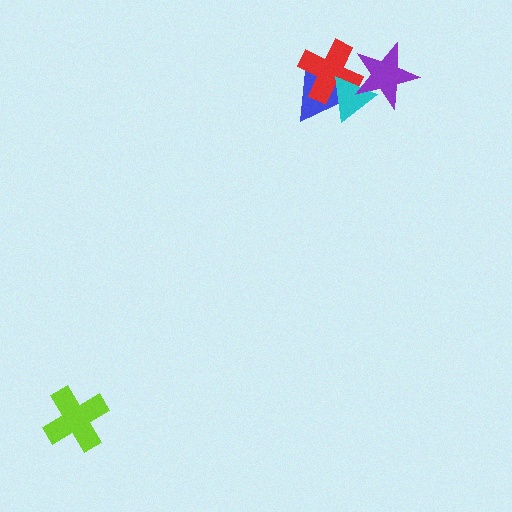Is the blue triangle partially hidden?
Yes, it is partially covered by another shape.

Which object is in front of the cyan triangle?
The purple star is in front of the cyan triangle.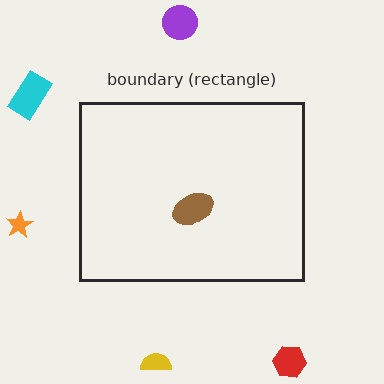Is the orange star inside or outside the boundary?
Outside.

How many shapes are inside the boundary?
1 inside, 5 outside.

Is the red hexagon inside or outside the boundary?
Outside.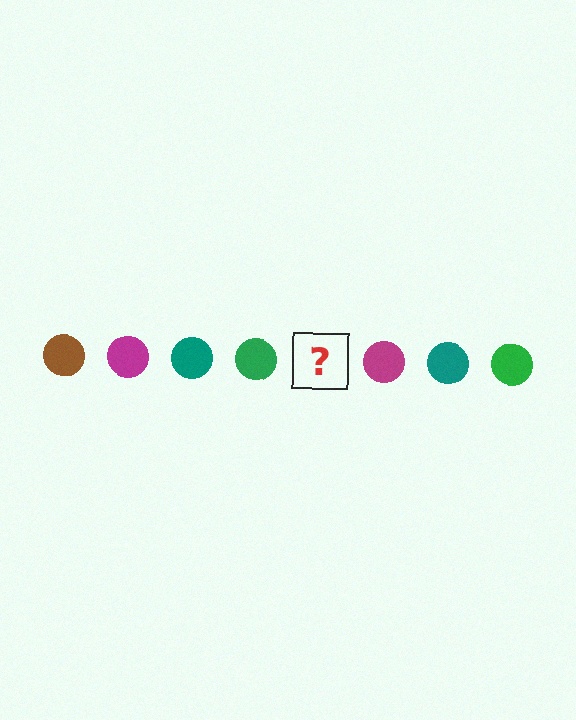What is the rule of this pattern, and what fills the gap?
The rule is that the pattern cycles through brown, magenta, teal, green circles. The gap should be filled with a brown circle.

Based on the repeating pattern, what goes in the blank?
The blank should be a brown circle.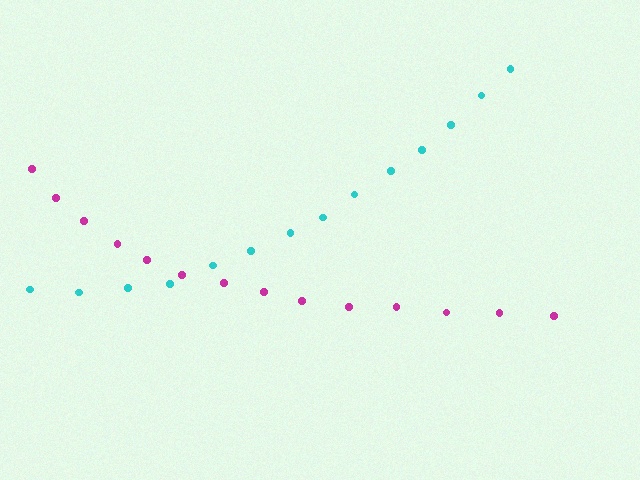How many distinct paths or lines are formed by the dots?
There are 2 distinct paths.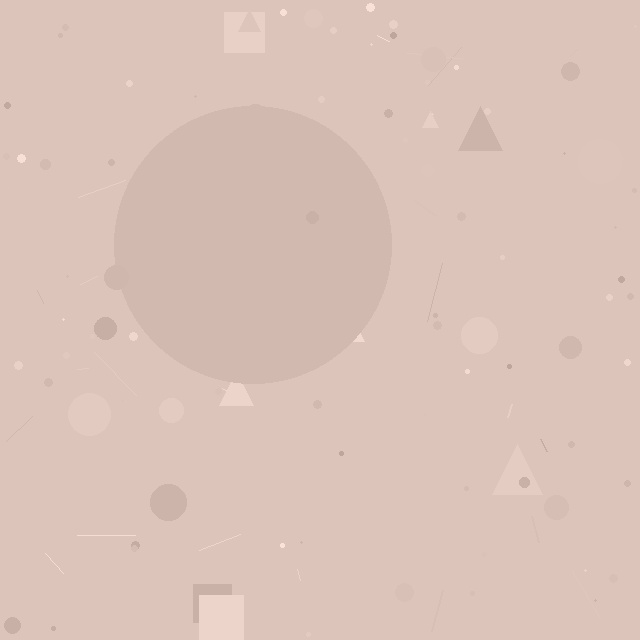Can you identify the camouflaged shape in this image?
The camouflaged shape is a circle.